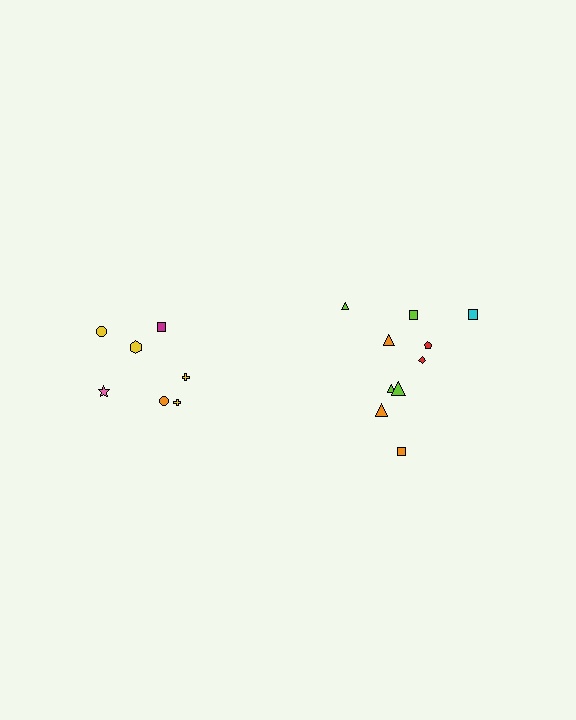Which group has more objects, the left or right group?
The right group.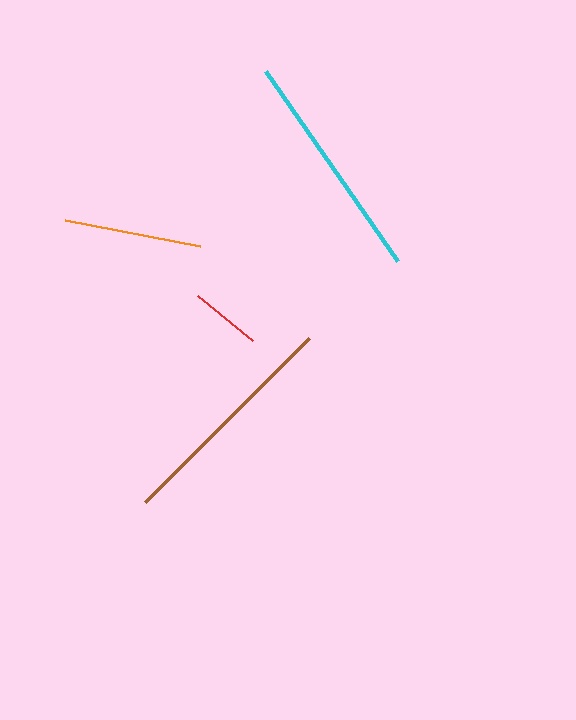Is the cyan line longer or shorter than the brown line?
The brown line is longer than the cyan line.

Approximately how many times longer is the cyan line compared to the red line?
The cyan line is approximately 3.3 times the length of the red line.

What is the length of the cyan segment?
The cyan segment is approximately 231 pixels long.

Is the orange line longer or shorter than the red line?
The orange line is longer than the red line.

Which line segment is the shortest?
The red line is the shortest at approximately 70 pixels.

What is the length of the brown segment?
The brown segment is approximately 232 pixels long.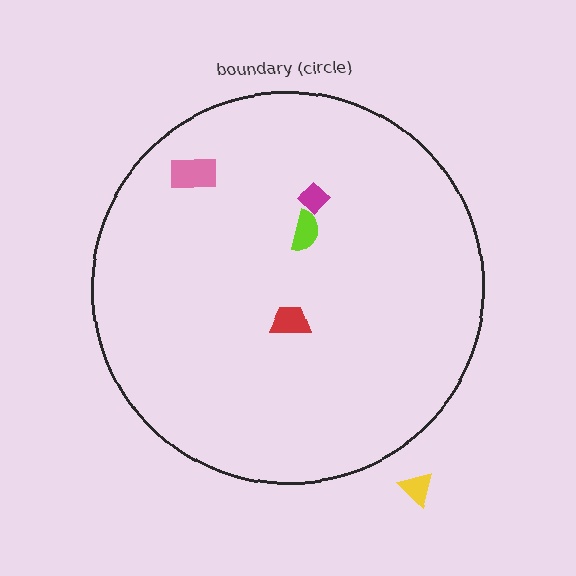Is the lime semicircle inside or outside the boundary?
Inside.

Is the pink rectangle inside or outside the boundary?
Inside.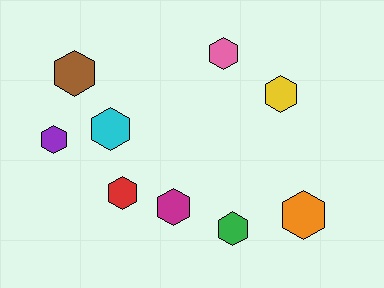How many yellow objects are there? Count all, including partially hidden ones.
There is 1 yellow object.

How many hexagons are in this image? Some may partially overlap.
There are 9 hexagons.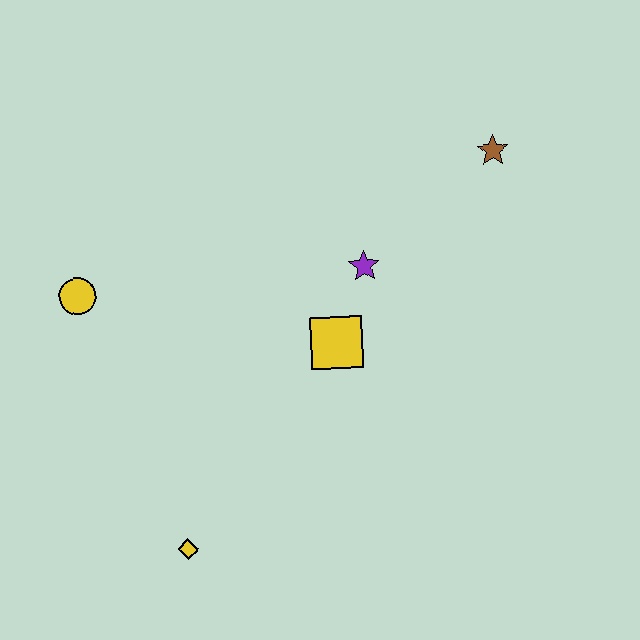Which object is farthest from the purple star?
The yellow diamond is farthest from the purple star.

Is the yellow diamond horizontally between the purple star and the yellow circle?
Yes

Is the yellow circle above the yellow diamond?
Yes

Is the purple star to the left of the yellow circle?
No